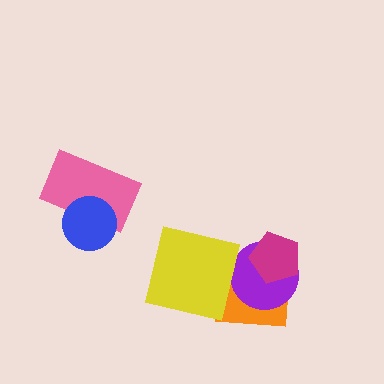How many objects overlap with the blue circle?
1 object overlaps with the blue circle.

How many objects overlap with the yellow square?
1 object overlaps with the yellow square.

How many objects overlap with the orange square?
3 objects overlap with the orange square.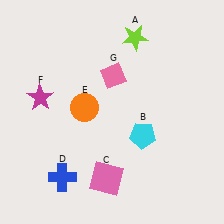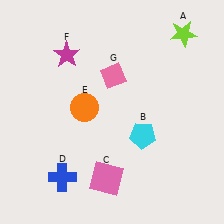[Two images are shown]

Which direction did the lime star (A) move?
The lime star (A) moved right.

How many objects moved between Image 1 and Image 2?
2 objects moved between the two images.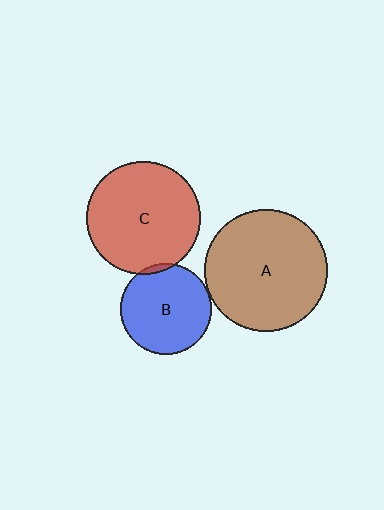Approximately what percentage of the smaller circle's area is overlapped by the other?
Approximately 5%.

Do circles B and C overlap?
Yes.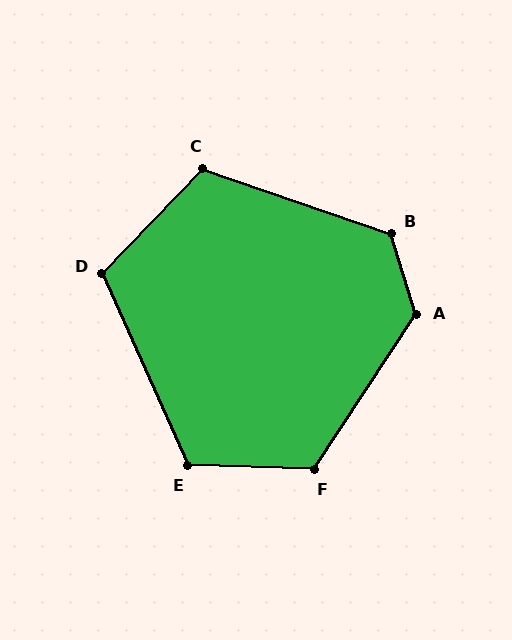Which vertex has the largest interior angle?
A, at approximately 130 degrees.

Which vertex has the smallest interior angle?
D, at approximately 112 degrees.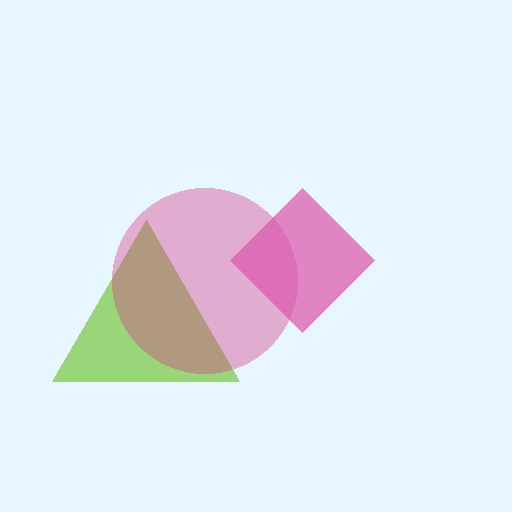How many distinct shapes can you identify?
There are 3 distinct shapes: a lime triangle, a magenta circle, a pink diamond.